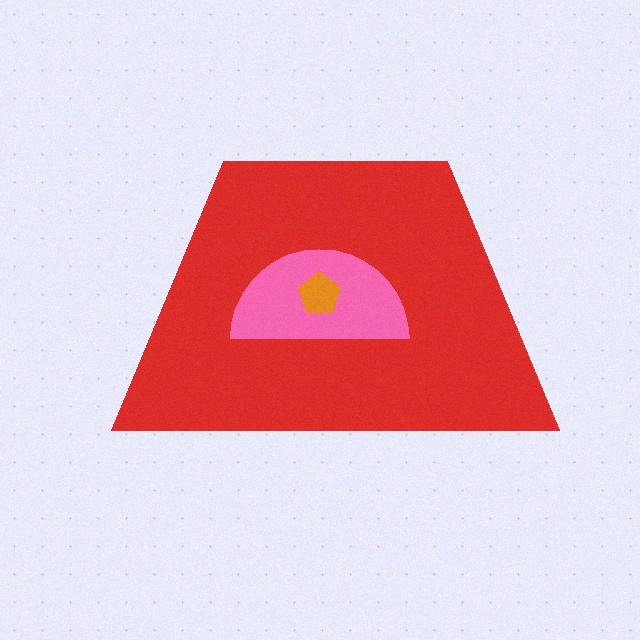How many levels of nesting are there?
3.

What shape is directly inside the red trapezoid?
The pink semicircle.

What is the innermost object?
The orange pentagon.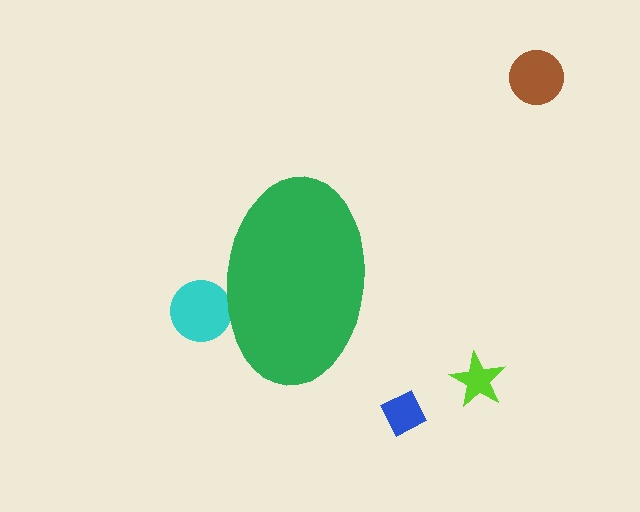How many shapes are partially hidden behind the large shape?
1 shape is partially hidden.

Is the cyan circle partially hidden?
Yes, the cyan circle is partially hidden behind the green ellipse.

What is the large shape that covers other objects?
A green ellipse.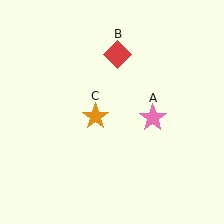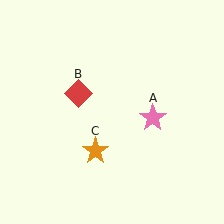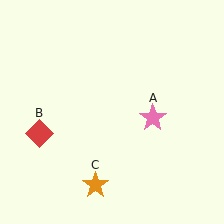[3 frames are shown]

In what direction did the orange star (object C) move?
The orange star (object C) moved down.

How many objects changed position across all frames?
2 objects changed position: red diamond (object B), orange star (object C).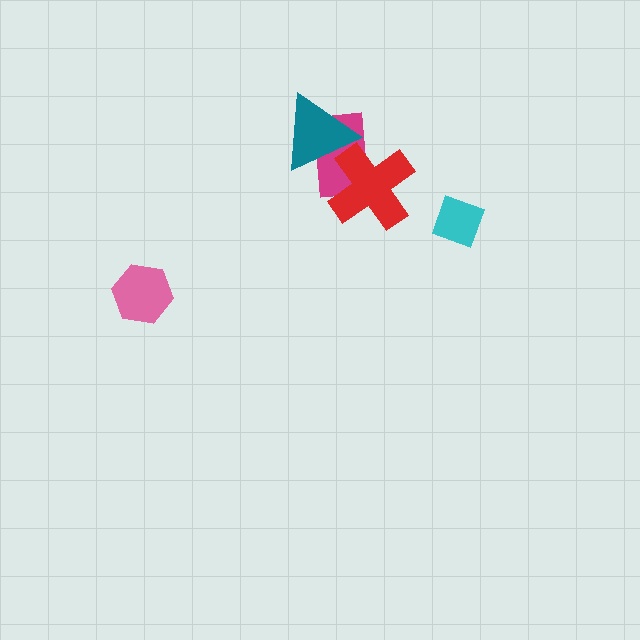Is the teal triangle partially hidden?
Yes, it is partially covered by another shape.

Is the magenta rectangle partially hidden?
Yes, it is partially covered by another shape.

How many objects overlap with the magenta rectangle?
2 objects overlap with the magenta rectangle.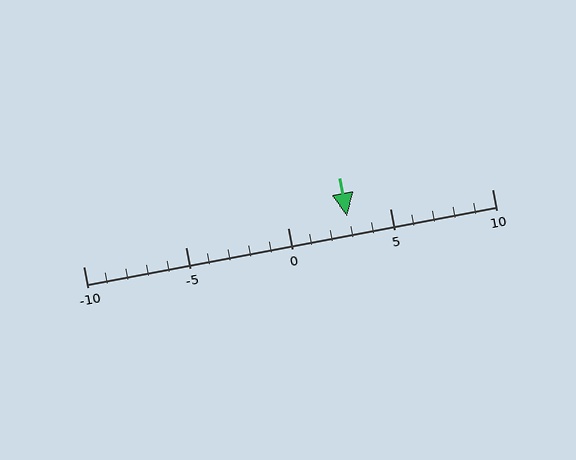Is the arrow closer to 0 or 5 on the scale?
The arrow is closer to 5.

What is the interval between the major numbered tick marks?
The major tick marks are spaced 5 units apart.